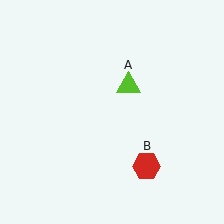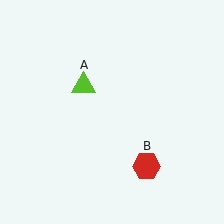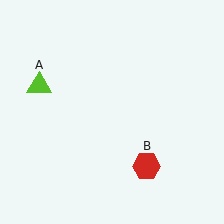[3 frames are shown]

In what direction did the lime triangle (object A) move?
The lime triangle (object A) moved left.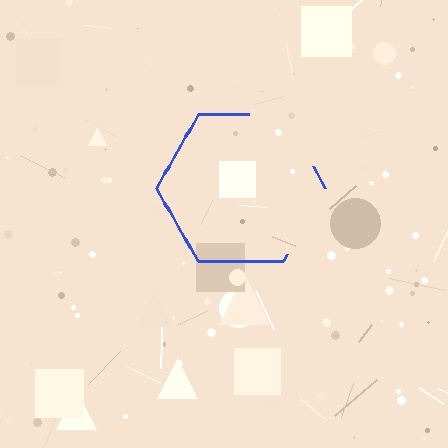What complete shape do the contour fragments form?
The contour fragments form a hexagon.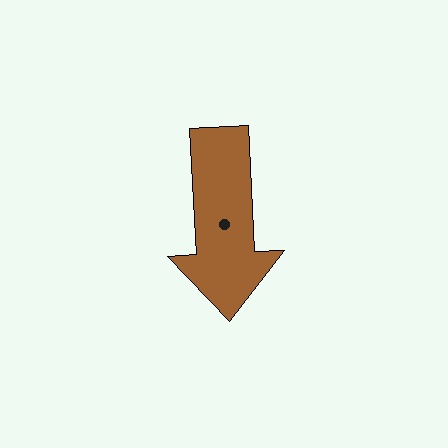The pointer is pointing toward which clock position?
Roughly 6 o'clock.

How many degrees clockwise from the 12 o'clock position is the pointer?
Approximately 177 degrees.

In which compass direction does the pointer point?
South.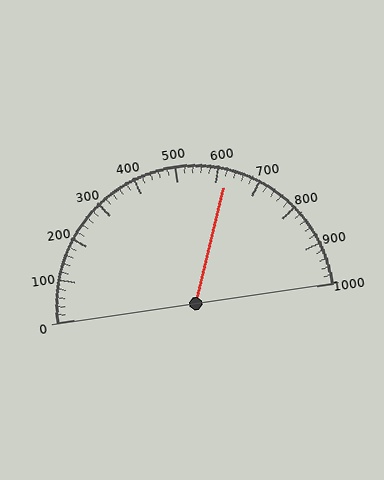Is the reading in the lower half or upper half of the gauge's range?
The reading is in the upper half of the range (0 to 1000).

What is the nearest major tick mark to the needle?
The nearest major tick mark is 600.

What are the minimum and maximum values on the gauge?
The gauge ranges from 0 to 1000.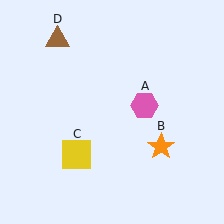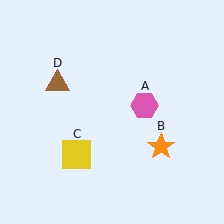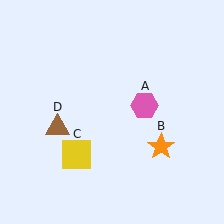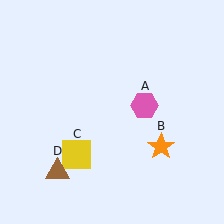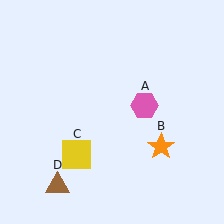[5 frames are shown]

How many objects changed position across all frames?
1 object changed position: brown triangle (object D).